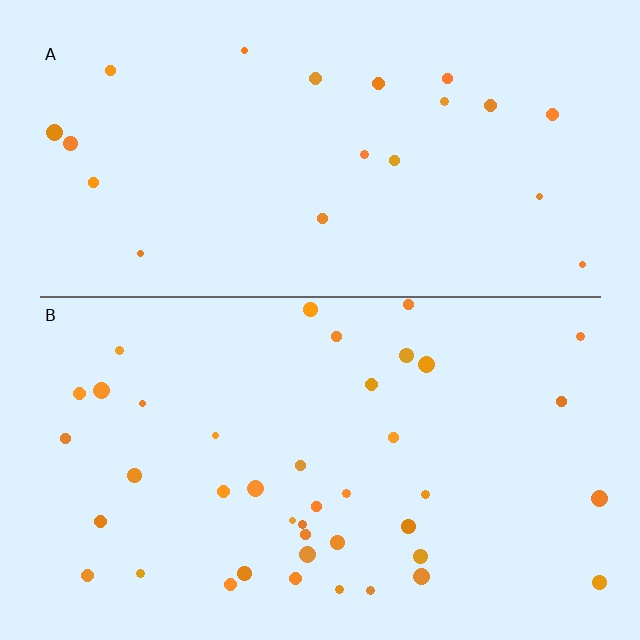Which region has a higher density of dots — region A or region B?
B (the bottom).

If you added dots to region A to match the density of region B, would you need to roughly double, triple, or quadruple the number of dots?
Approximately double.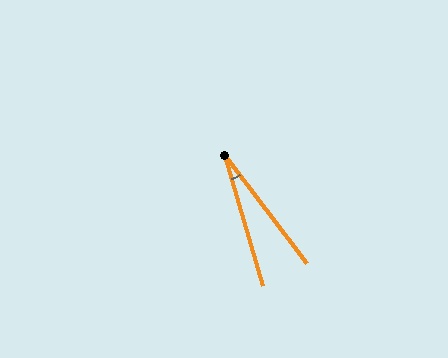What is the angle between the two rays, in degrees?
Approximately 21 degrees.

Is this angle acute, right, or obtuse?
It is acute.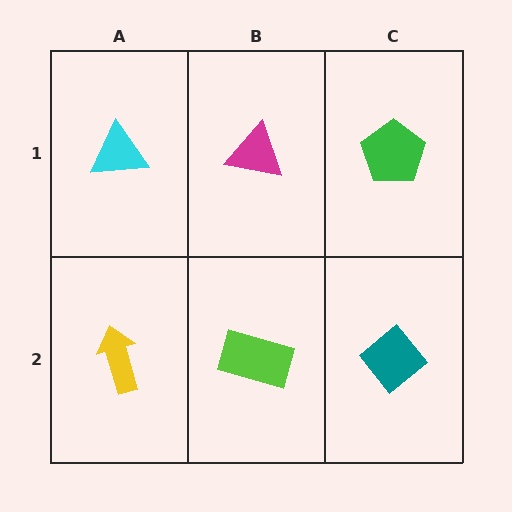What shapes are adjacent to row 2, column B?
A magenta triangle (row 1, column B), a yellow arrow (row 2, column A), a teal diamond (row 2, column C).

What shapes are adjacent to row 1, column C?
A teal diamond (row 2, column C), a magenta triangle (row 1, column B).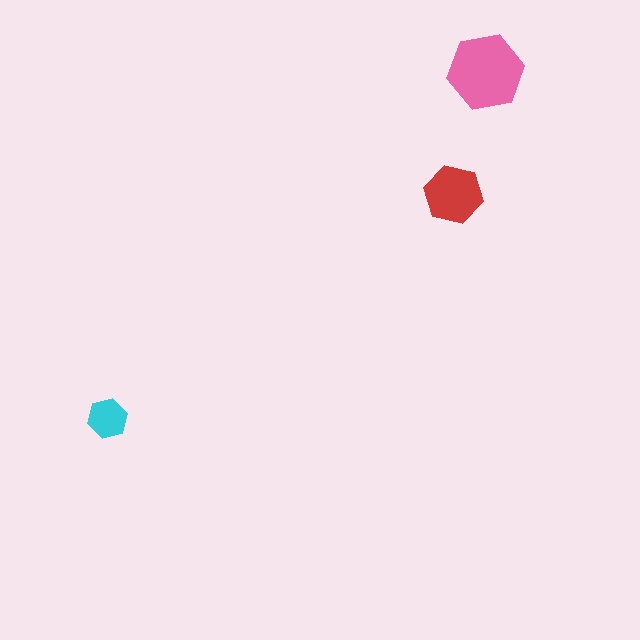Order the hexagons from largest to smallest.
the pink one, the red one, the cyan one.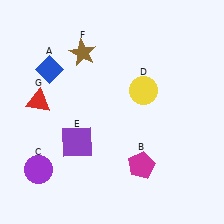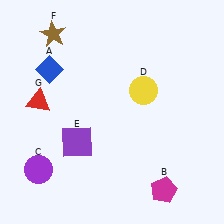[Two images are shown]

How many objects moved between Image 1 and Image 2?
2 objects moved between the two images.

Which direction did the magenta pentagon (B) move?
The magenta pentagon (B) moved down.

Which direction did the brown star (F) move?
The brown star (F) moved left.